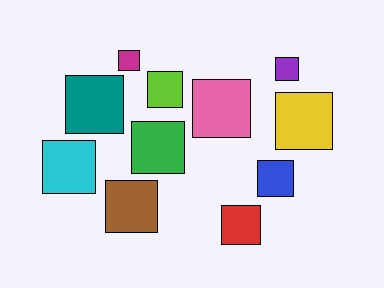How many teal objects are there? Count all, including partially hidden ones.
There is 1 teal object.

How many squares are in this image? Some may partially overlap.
There are 11 squares.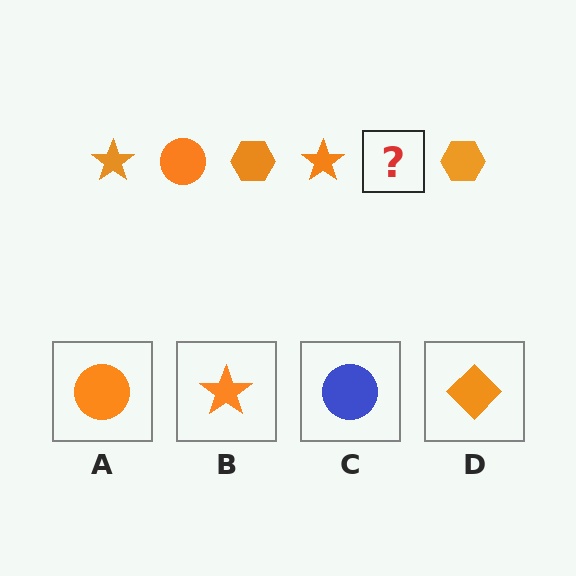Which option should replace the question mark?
Option A.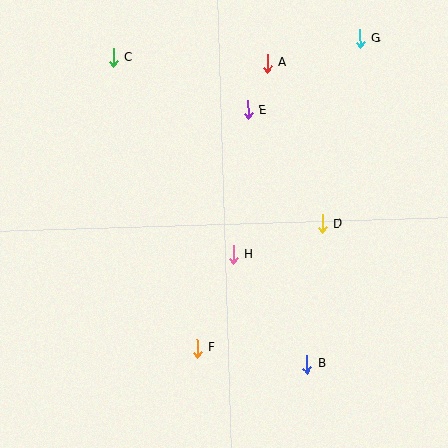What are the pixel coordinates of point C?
Point C is at (113, 58).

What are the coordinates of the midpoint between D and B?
The midpoint between D and B is at (315, 294).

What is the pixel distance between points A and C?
The distance between A and C is 154 pixels.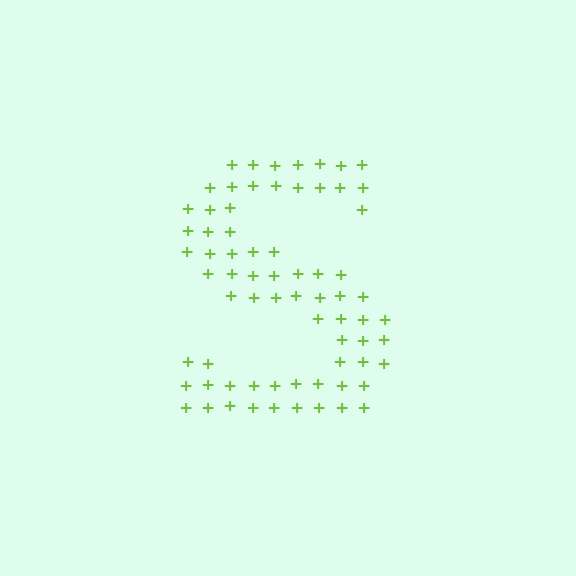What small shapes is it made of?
It is made of small plus signs.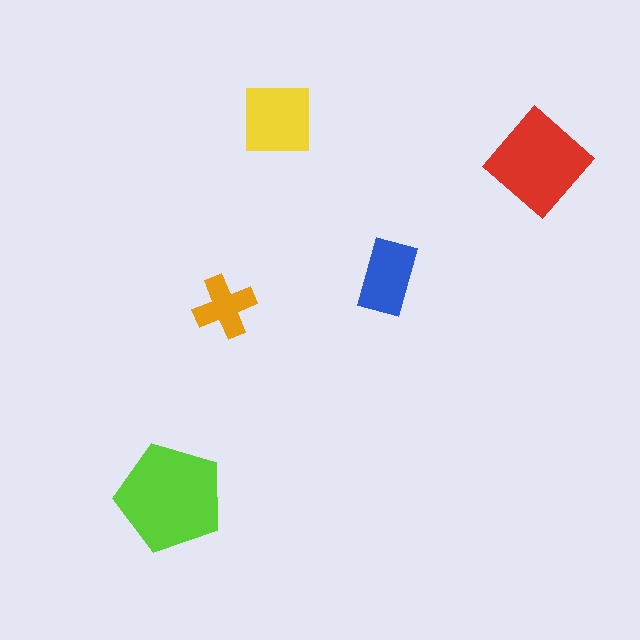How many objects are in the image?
There are 5 objects in the image.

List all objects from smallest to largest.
The orange cross, the blue rectangle, the yellow square, the red diamond, the lime pentagon.